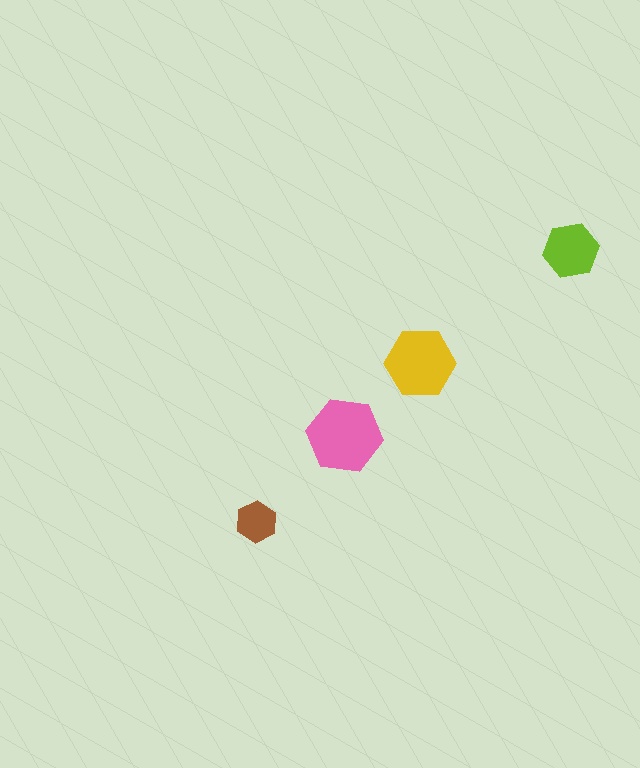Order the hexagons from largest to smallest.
the pink one, the yellow one, the lime one, the brown one.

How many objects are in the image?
There are 4 objects in the image.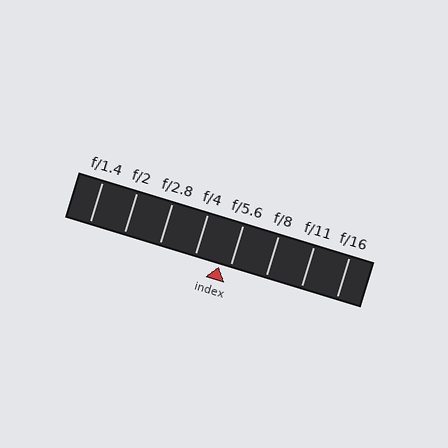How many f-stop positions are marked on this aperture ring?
There are 8 f-stop positions marked.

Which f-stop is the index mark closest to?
The index mark is closest to f/5.6.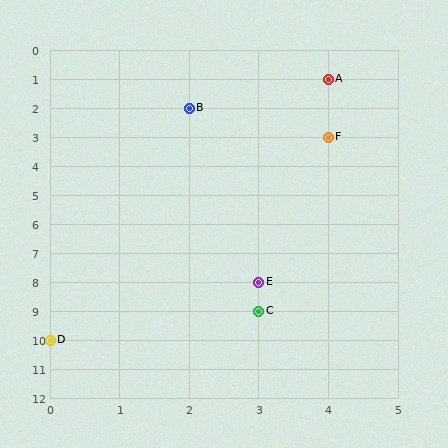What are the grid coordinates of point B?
Point B is at grid coordinates (2, 2).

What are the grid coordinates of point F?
Point F is at grid coordinates (4, 3).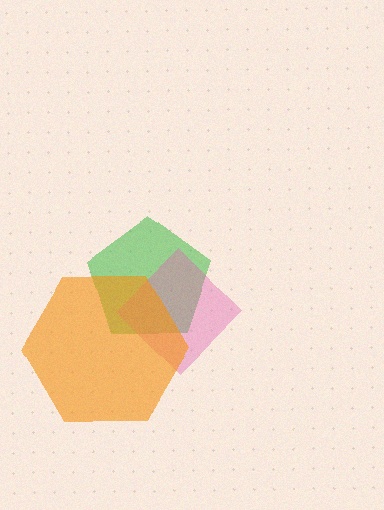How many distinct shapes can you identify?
There are 3 distinct shapes: a green pentagon, a pink diamond, an orange hexagon.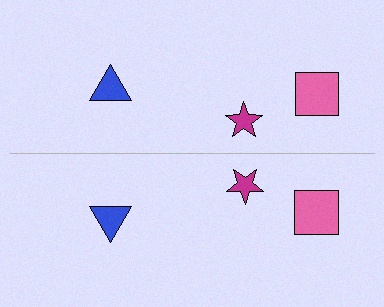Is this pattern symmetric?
Yes, this pattern has bilateral (reflection) symmetry.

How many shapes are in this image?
There are 6 shapes in this image.